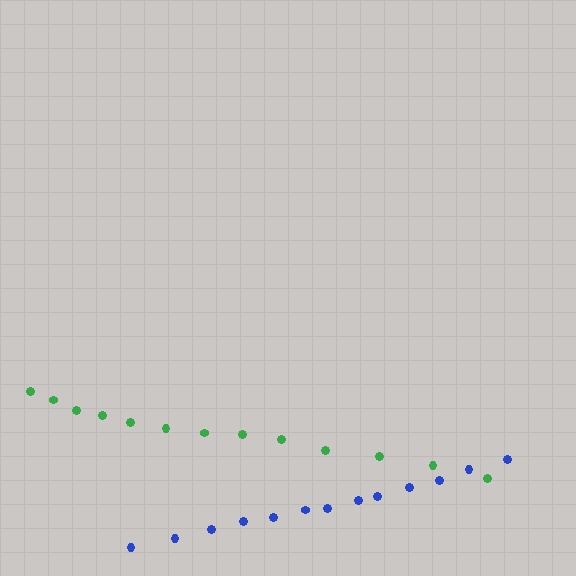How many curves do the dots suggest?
There are 2 distinct paths.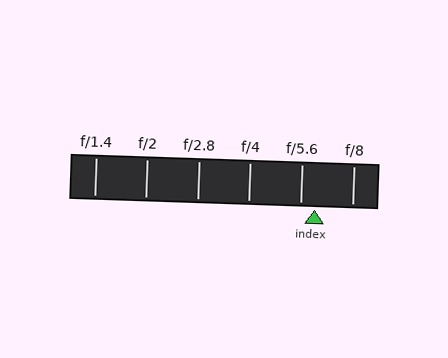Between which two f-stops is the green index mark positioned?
The index mark is between f/5.6 and f/8.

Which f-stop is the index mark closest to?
The index mark is closest to f/5.6.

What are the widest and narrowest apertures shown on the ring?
The widest aperture shown is f/1.4 and the narrowest is f/8.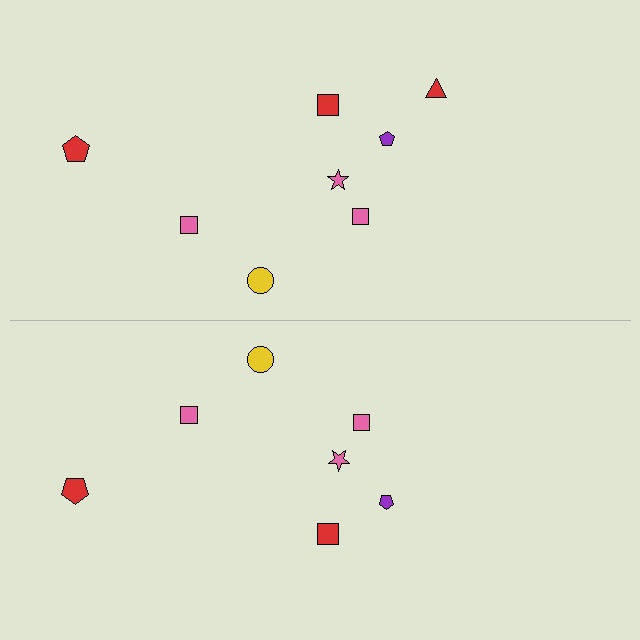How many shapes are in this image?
There are 15 shapes in this image.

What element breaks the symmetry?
A red triangle is missing from the bottom side.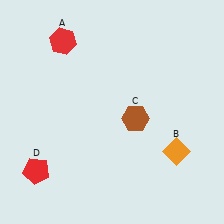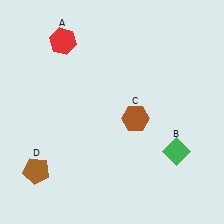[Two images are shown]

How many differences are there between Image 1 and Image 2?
There are 2 differences between the two images.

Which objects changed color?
B changed from orange to green. D changed from red to brown.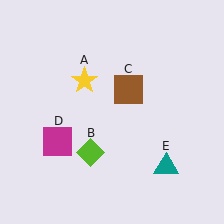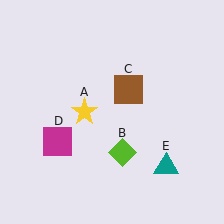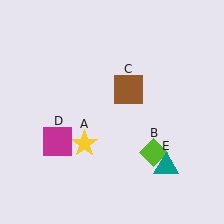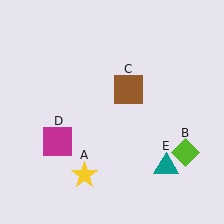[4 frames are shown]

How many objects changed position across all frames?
2 objects changed position: yellow star (object A), lime diamond (object B).